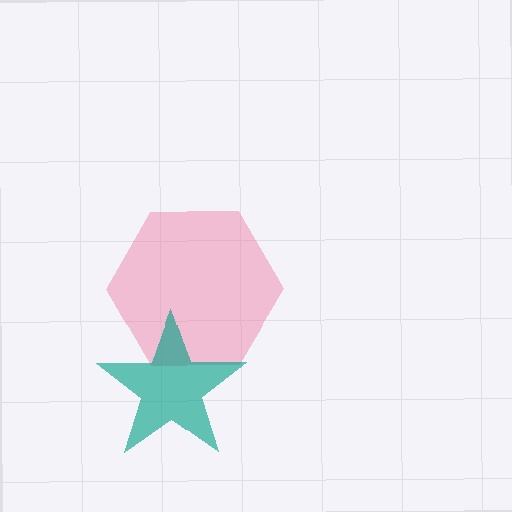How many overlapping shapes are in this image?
There are 2 overlapping shapes in the image.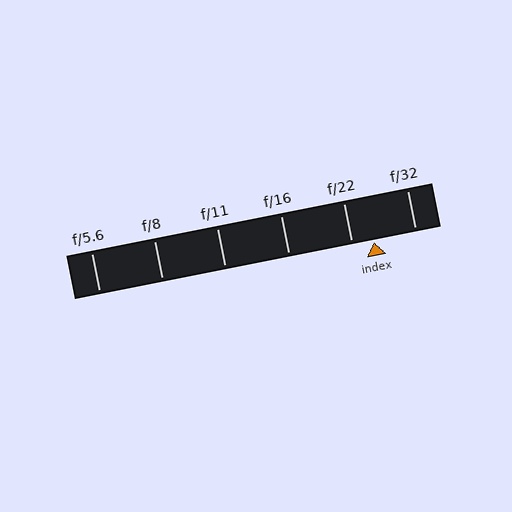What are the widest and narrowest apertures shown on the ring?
The widest aperture shown is f/5.6 and the narrowest is f/32.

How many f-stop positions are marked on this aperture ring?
There are 6 f-stop positions marked.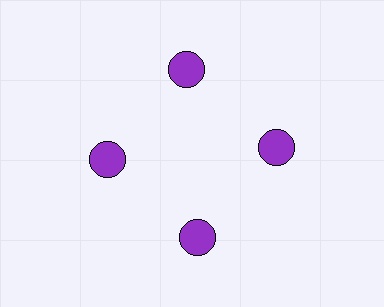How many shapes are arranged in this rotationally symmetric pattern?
There are 4 shapes, arranged in 4 groups of 1.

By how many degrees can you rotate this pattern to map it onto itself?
The pattern maps onto itself every 90 degrees of rotation.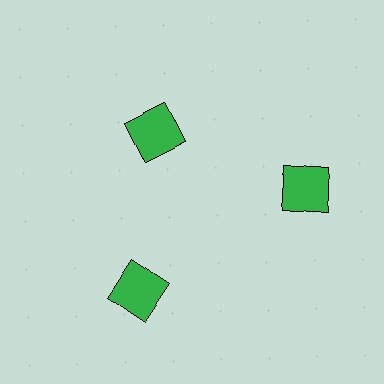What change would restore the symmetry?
The symmetry would be restored by moving it outward, back onto the ring so that all 3 squares sit at equal angles and equal distance from the center.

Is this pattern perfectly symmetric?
No. The 3 green squares are arranged in a ring, but one element near the 11 o'clock position is pulled inward toward the center, breaking the 3-fold rotational symmetry.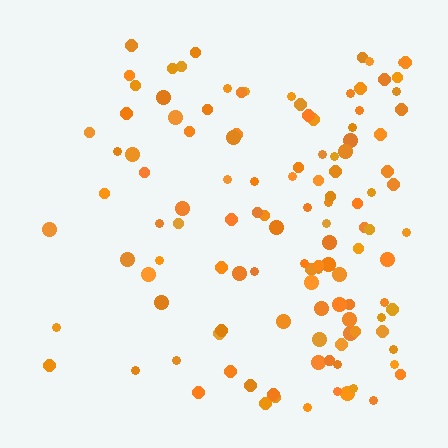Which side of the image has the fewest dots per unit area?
The left.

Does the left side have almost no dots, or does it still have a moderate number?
Still a moderate number, just noticeably fewer than the right.